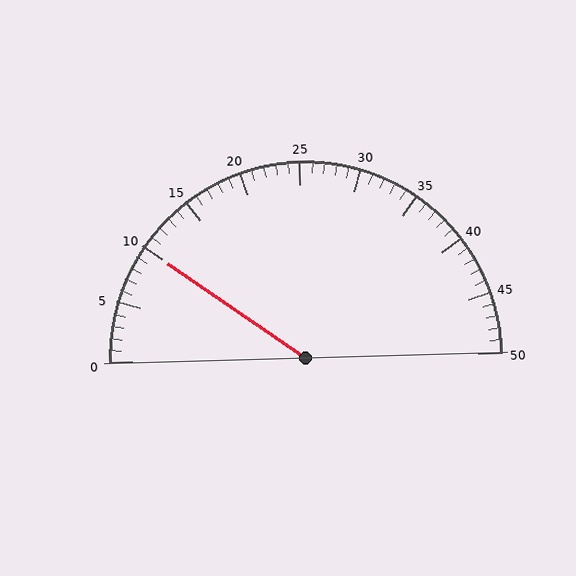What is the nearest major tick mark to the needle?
The nearest major tick mark is 10.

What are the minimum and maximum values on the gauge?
The gauge ranges from 0 to 50.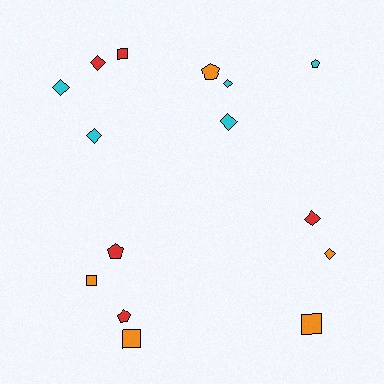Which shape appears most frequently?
Diamond, with 7 objects.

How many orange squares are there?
There are 3 orange squares.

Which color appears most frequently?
Orange, with 5 objects.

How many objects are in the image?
There are 15 objects.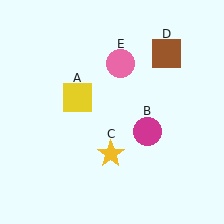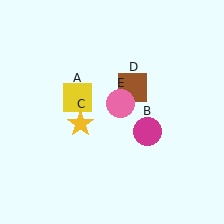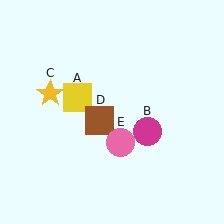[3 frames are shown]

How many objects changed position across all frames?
3 objects changed position: yellow star (object C), brown square (object D), pink circle (object E).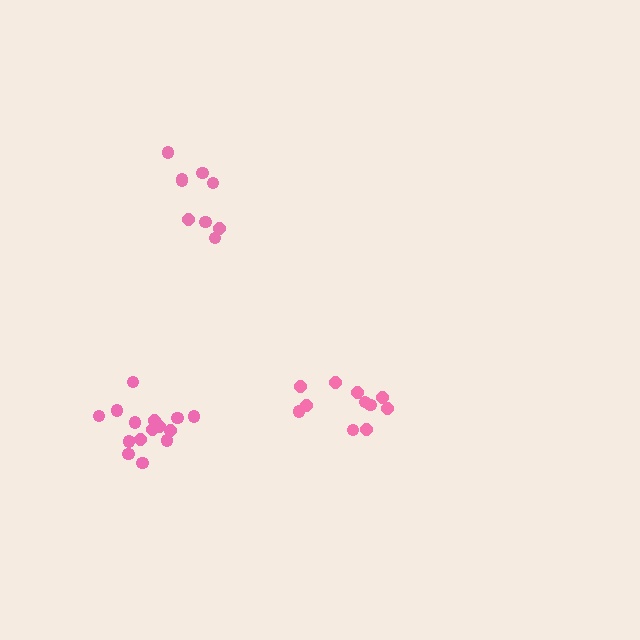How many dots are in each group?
Group 1: 9 dots, Group 2: 11 dots, Group 3: 15 dots (35 total).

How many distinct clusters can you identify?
There are 3 distinct clusters.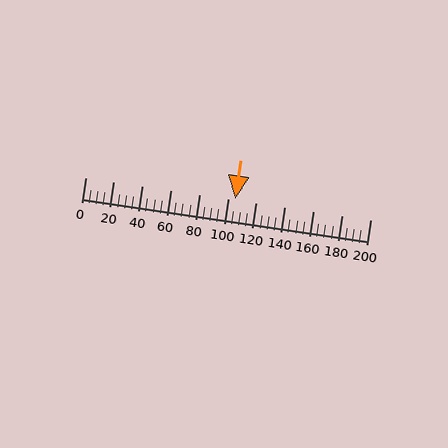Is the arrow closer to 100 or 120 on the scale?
The arrow is closer to 100.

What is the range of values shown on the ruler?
The ruler shows values from 0 to 200.